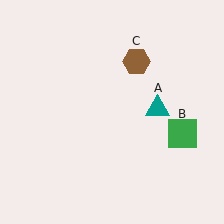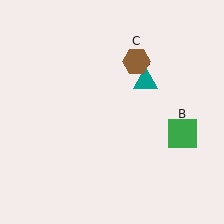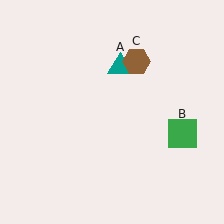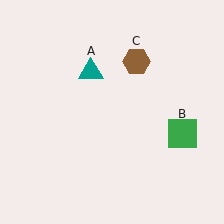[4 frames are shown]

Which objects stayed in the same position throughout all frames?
Green square (object B) and brown hexagon (object C) remained stationary.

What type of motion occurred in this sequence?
The teal triangle (object A) rotated counterclockwise around the center of the scene.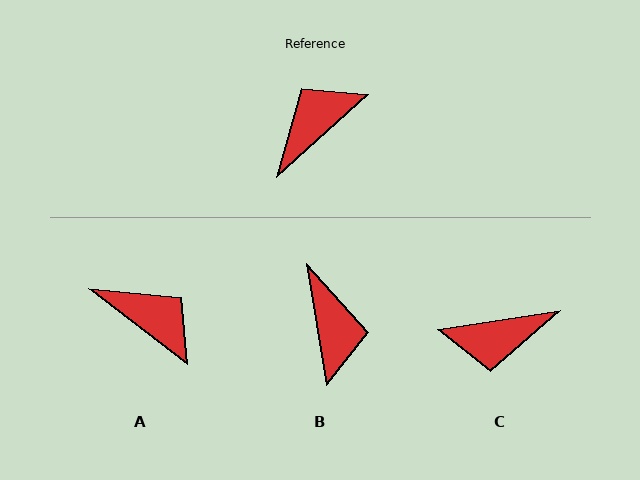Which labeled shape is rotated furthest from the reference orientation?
C, about 146 degrees away.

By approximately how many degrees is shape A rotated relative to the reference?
Approximately 80 degrees clockwise.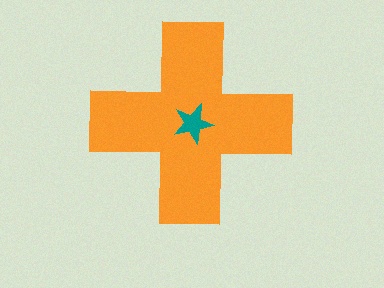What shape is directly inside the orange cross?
The teal star.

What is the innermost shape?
The teal star.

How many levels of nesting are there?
2.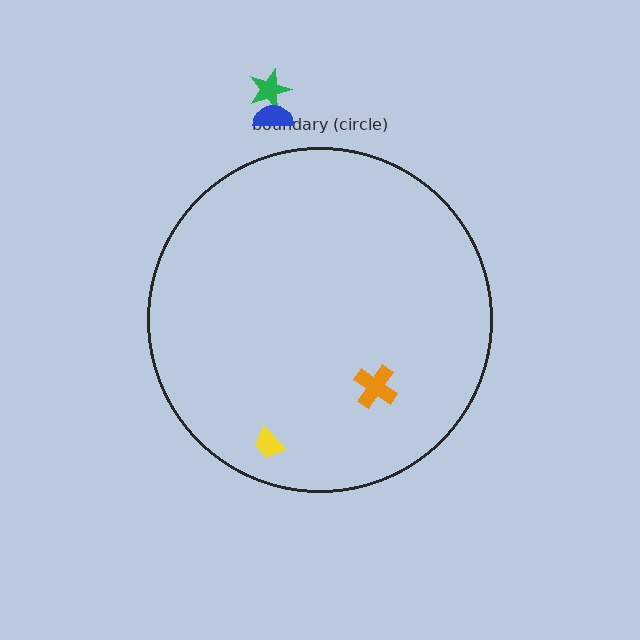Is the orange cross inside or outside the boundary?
Inside.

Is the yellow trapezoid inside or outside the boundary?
Inside.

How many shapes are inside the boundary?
2 inside, 2 outside.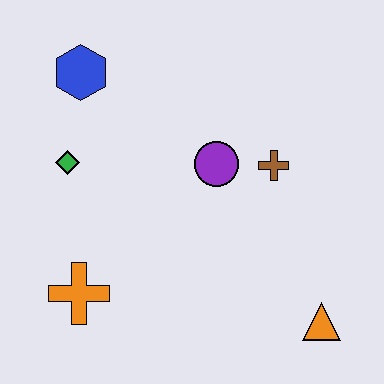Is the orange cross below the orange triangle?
No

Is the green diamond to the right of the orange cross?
No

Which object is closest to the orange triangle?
The brown cross is closest to the orange triangle.